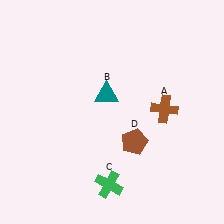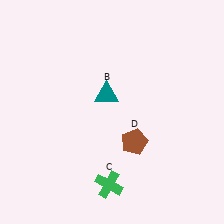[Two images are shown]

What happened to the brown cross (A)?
The brown cross (A) was removed in Image 2. It was in the top-right area of Image 1.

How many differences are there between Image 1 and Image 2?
There is 1 difference between the two images.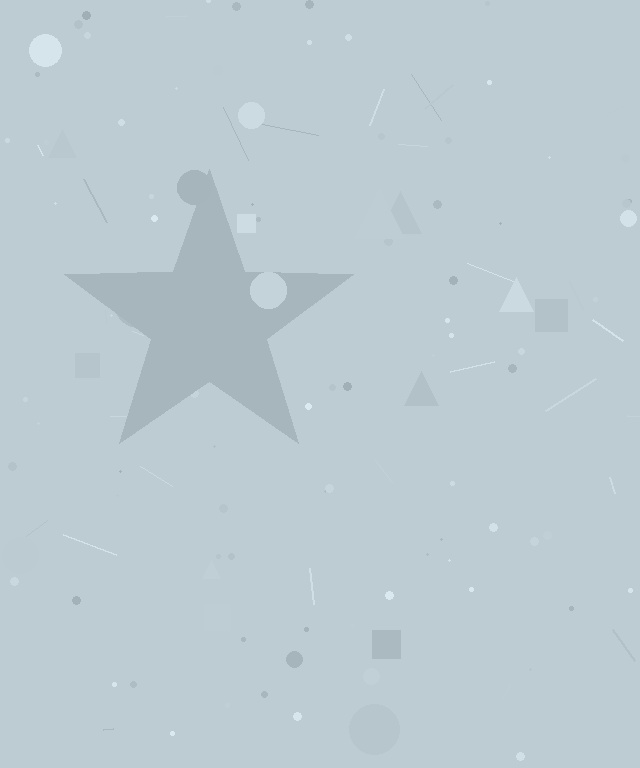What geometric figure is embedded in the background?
A star is embedded in the background.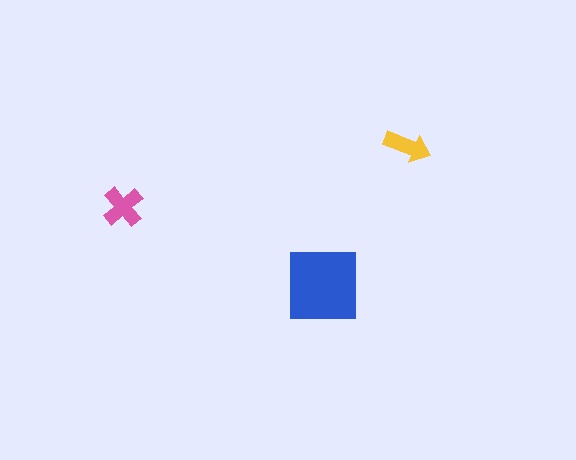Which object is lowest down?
The blue square is bottommost.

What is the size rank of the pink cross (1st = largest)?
2nd.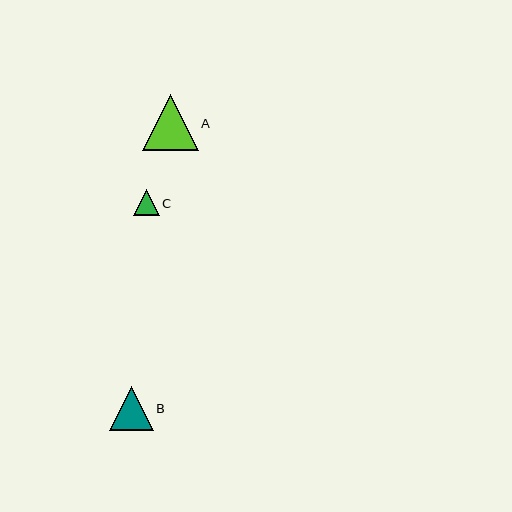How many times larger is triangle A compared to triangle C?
Triangle A is approximately 2.2 times the size of triangle C.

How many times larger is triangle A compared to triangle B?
Triangle A is approximately 1.3 times the size of triangle B.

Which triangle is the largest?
Triangle A is the largest with a size of approximately 56 pixels.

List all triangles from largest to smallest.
From largest to smallest: A, B, C.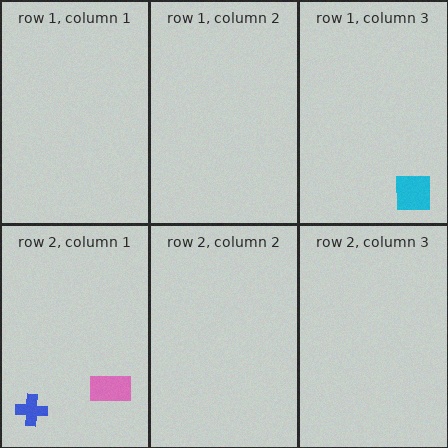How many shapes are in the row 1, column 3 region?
1.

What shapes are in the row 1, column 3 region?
The cyan square.